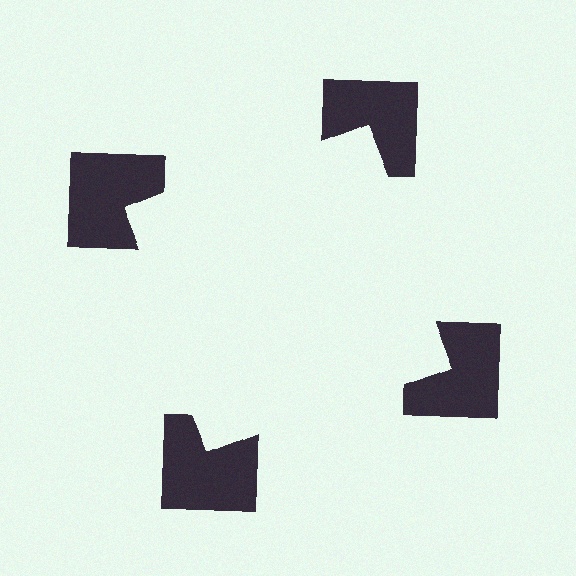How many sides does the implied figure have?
4 sides.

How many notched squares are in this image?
There are 4 — one at each vertex of the illusory square.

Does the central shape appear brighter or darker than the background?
It typically appears slightly brighter than the background, even though no actual brightness change is drawn.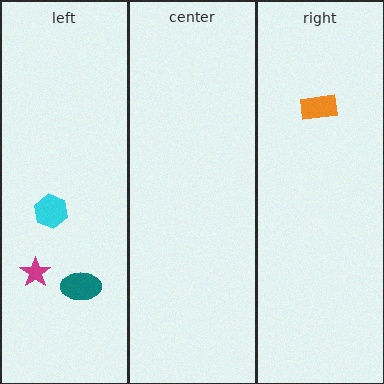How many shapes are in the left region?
3.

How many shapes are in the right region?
1.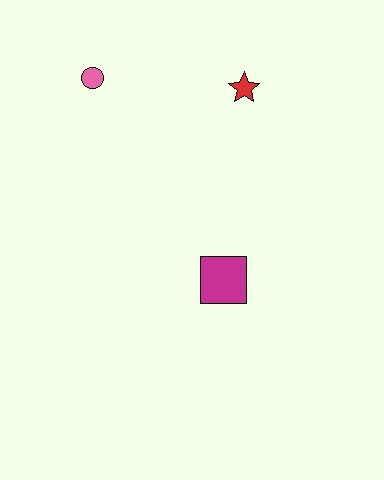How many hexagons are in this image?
There are no hexagons.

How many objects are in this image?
There are 3 objects.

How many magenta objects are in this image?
There is 1 magenta object.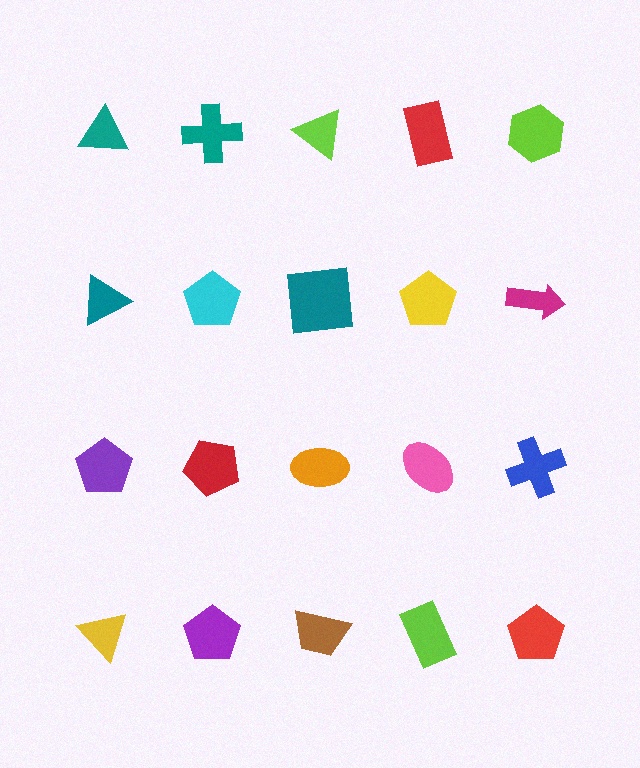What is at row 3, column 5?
A blue cross.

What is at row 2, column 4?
A yellow pentagon.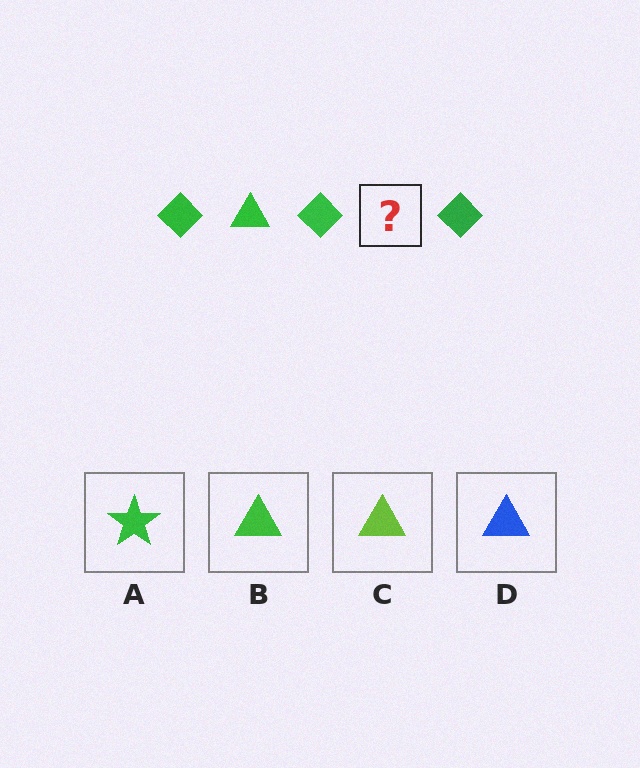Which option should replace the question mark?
Option B.